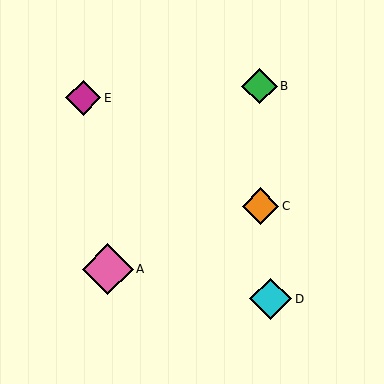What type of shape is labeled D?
Shape D is a cyan diamond.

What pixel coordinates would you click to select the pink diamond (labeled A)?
Click at (108, 269) to select the pink diamond A.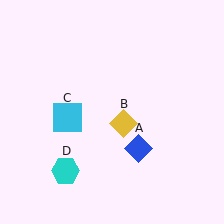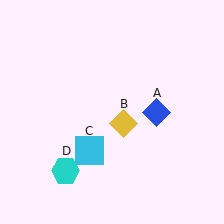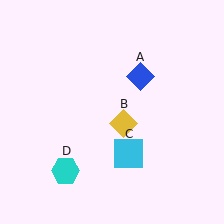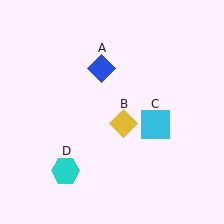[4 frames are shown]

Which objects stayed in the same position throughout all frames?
Yellow diamond (object B) and cyan hexagon (object D) remained stationary.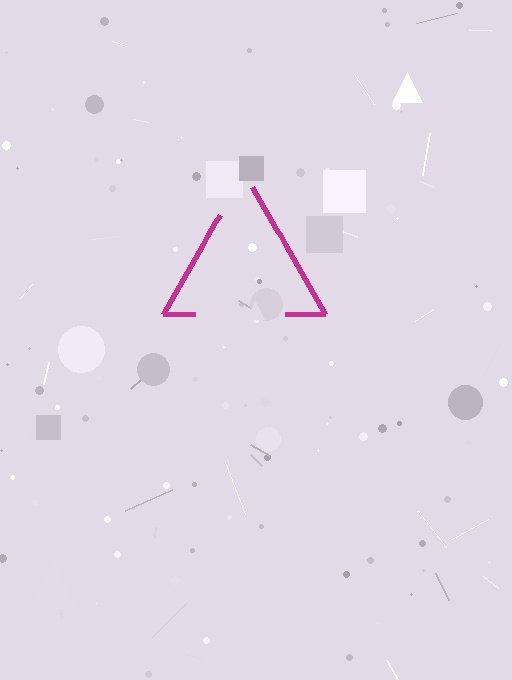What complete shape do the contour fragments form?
The contour fragments form a triangle.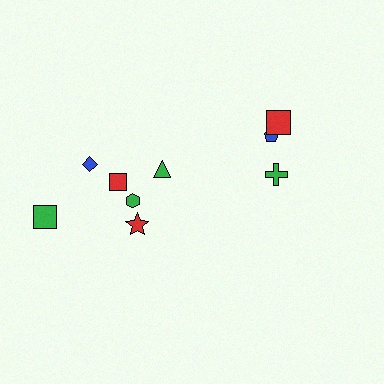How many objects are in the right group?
There are 3 objects.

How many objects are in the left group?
There are 6 objects.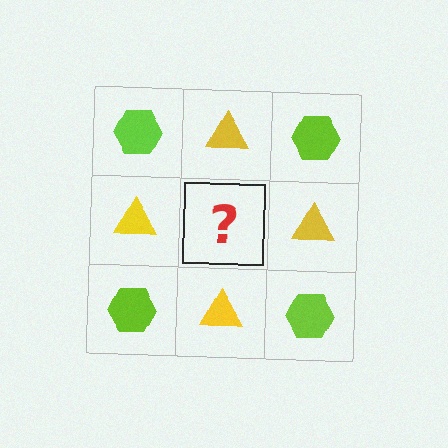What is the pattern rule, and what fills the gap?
The rule is that it alternates lime hexagon and yellow triangle in a checkerboard pattern. The gap should be filled with a lime hexagon.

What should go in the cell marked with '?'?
The missing cell should contain a lime hexagon.